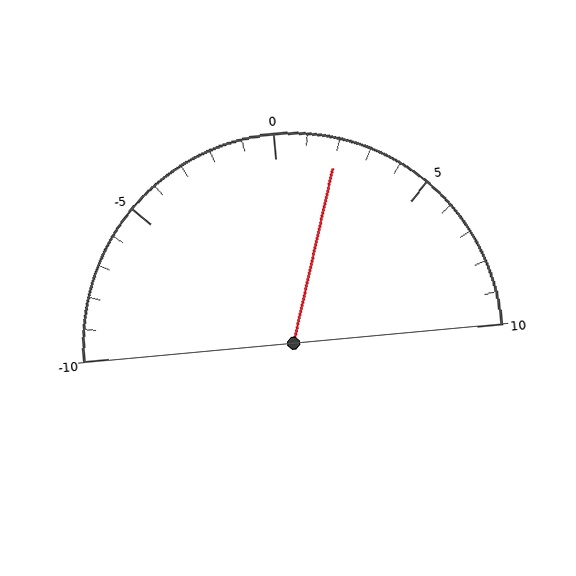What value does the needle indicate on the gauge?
The needle indicates approximately 2.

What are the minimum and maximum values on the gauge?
The gauge ranges from -10 to 10.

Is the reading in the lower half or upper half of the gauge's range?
The reading is in the upper half of the range (-10 to 10).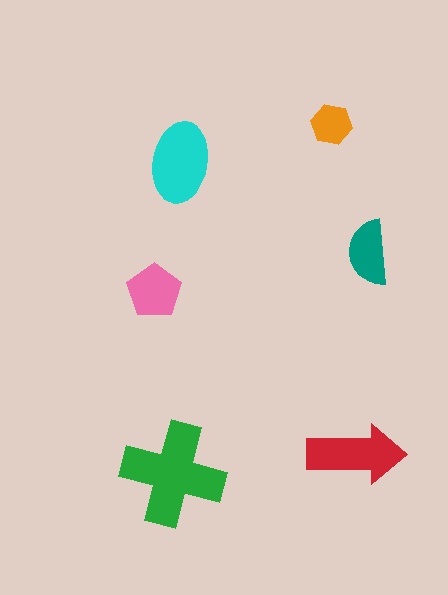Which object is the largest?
The green cross.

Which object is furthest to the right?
The teal semicircle is rightmost.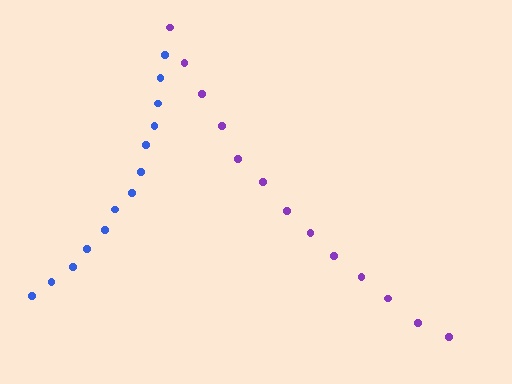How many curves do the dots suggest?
There are 2 distinct paths.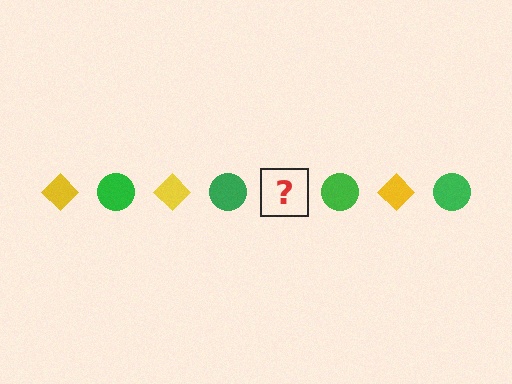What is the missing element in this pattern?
The missing element is a yellow diamond.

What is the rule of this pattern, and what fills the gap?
The rule is that the pattern alternates between yellow diamond and green circle. The gap should be filled with a yellow diamond.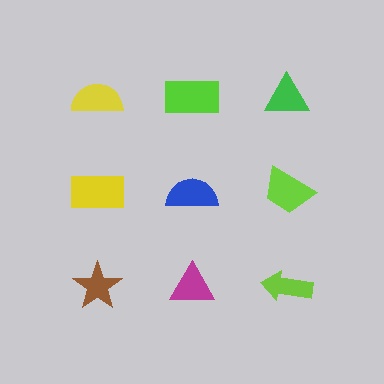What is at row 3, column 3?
A lime arrow.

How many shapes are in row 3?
3 shapes.